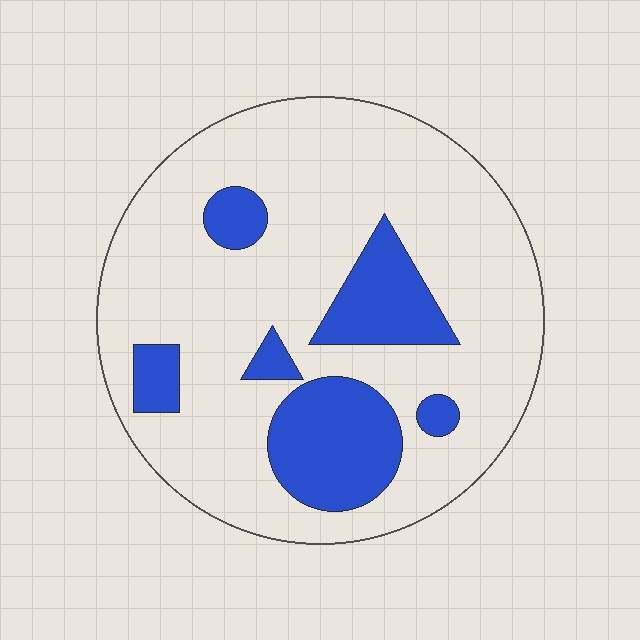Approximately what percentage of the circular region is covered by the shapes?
Approximately 20%.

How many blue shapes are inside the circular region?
6.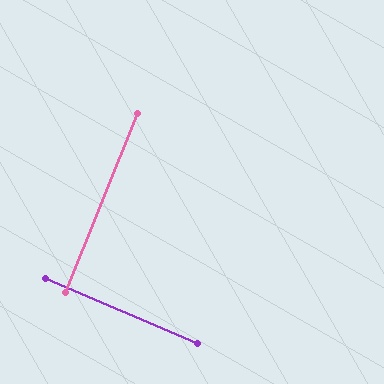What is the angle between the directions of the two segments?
Approximately 89 degrees.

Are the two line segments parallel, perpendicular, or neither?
Perpendicular — they meet at approximately 89°.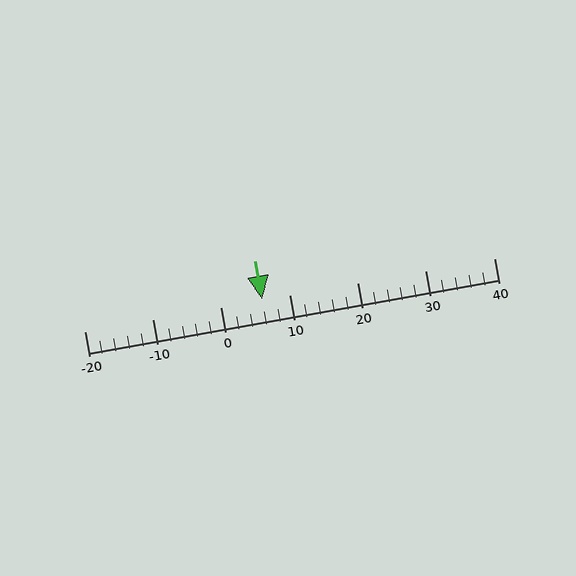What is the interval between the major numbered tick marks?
The major tick marks are spaced 10 units apart.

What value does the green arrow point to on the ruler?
The green arrow points to approximately 6.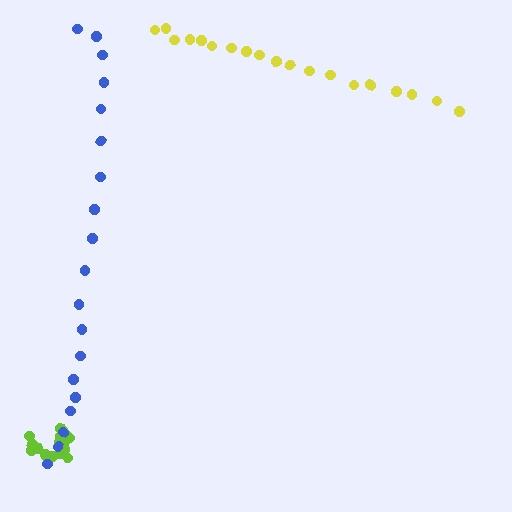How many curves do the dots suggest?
There are 3 distinct paths.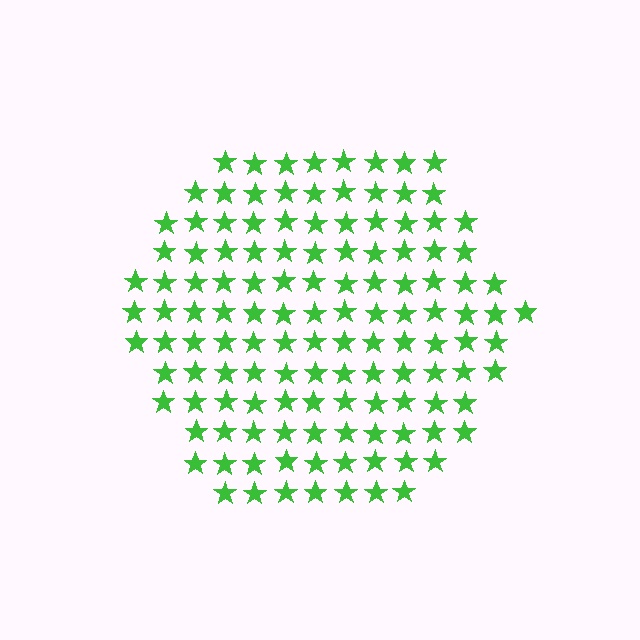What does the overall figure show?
The overall figure shows a hexagon.